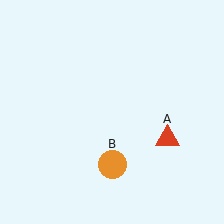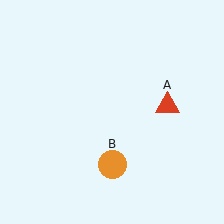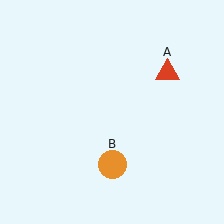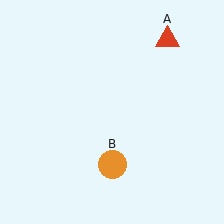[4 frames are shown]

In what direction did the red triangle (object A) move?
The red triangle (object A) moved up.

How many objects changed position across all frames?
1 object changed position: red triangle (object A).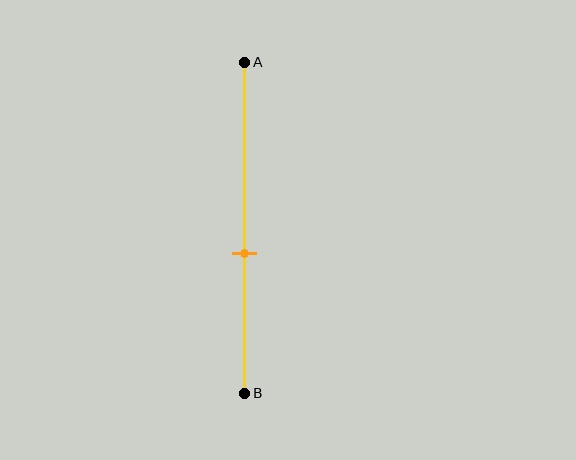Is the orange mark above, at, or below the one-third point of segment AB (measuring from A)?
The orange mark is below the one-third point of segment AB.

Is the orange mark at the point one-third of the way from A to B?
No, the mark is at about 60% from A, not at the 33% one-third point.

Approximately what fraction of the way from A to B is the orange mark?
The orange mark is approximately 60% of the way from A to B.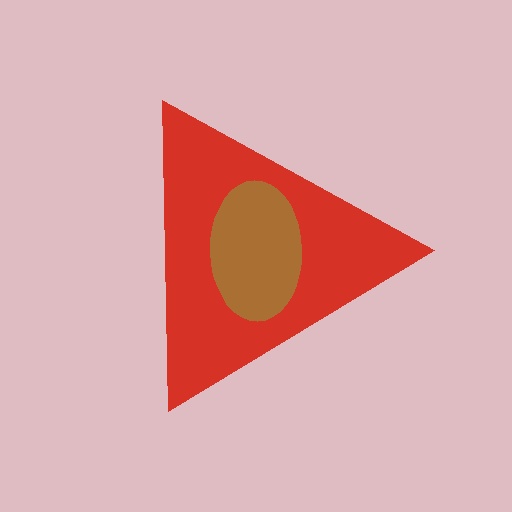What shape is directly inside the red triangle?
The brown ellipse.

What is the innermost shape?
The brown ellipse.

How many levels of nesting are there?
2.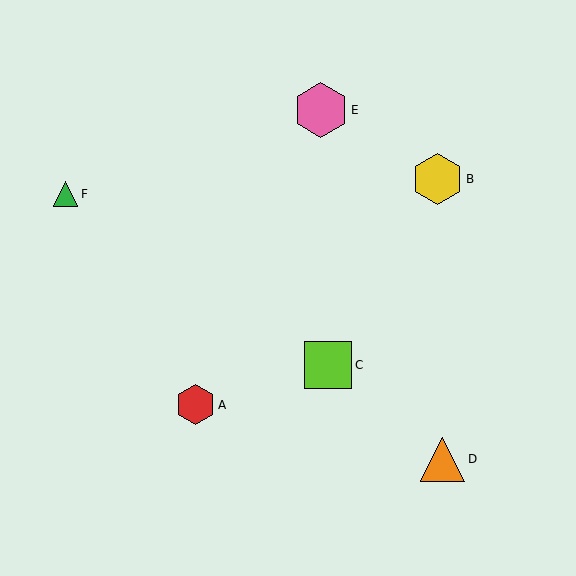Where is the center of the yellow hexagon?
The center of the yellow hexagon is at (437, 179).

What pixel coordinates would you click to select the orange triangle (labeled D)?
Click at (443, 459) to select the orange triangle D.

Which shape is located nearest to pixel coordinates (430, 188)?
The yellow hexagon (labeled B) at (437, 179) is nearest to that location.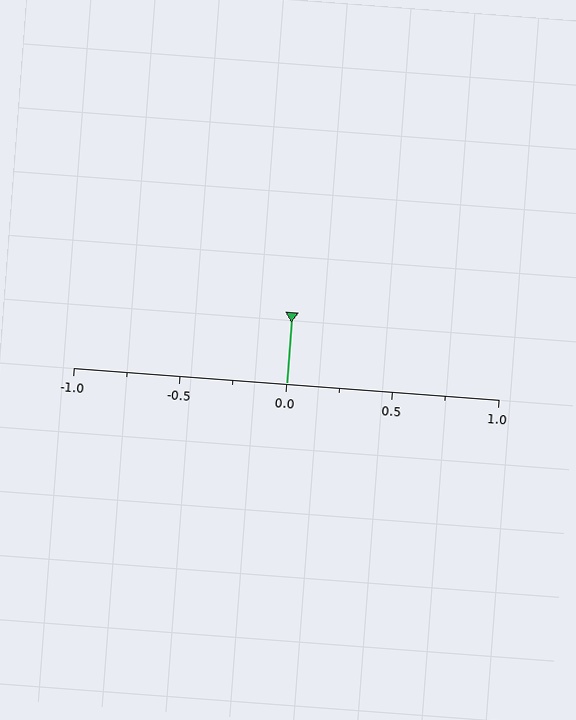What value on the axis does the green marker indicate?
The marker indicates approximately 0.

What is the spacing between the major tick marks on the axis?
The major ticks are spaced 0.5 apart.